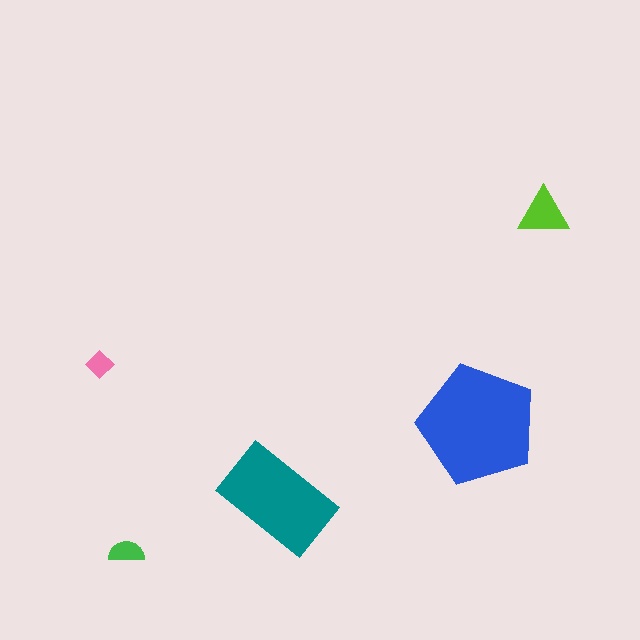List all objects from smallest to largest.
The pink diamond, the green semicircle, the lime triangle, the teal rectangle, the blue pentagon.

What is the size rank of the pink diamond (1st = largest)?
5th.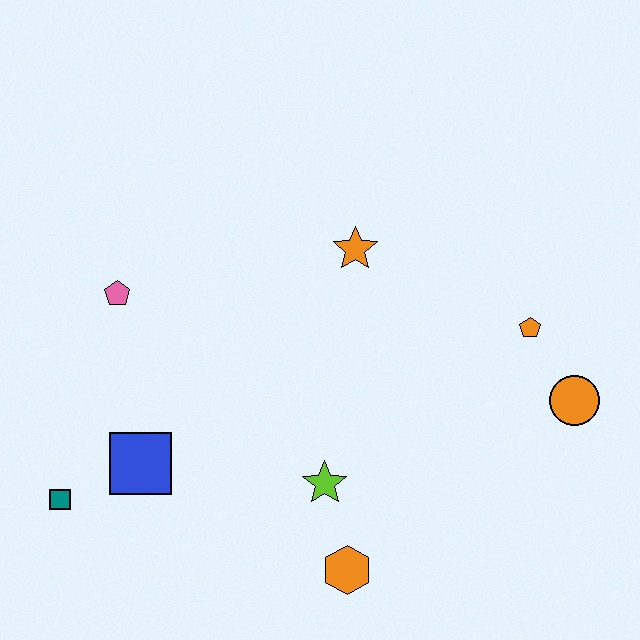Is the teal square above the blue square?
No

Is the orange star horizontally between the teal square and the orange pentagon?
Yes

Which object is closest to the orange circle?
The orange pentagon is closest to the orange circle.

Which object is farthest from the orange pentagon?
The teal square is farthest from the orange pentagon.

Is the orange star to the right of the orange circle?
No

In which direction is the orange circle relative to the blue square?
The orange circle is to the right of the blue square.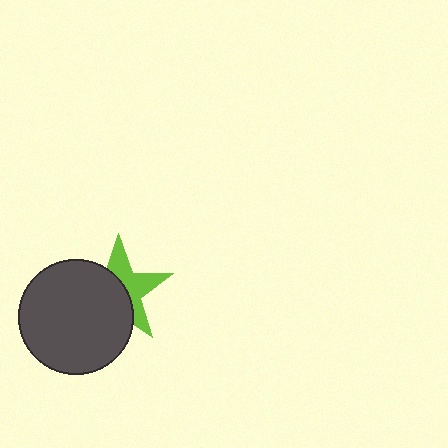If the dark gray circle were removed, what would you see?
You would see the complete lime star.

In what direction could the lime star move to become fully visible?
The lime star could move toward the upper-right. That would shift it out from behind the dark gray circle entirely.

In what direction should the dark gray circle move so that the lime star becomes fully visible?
The dark gray circle should move toward the lower-left. That is the shortest direction to clear the overlap and leave the lime star fully visible.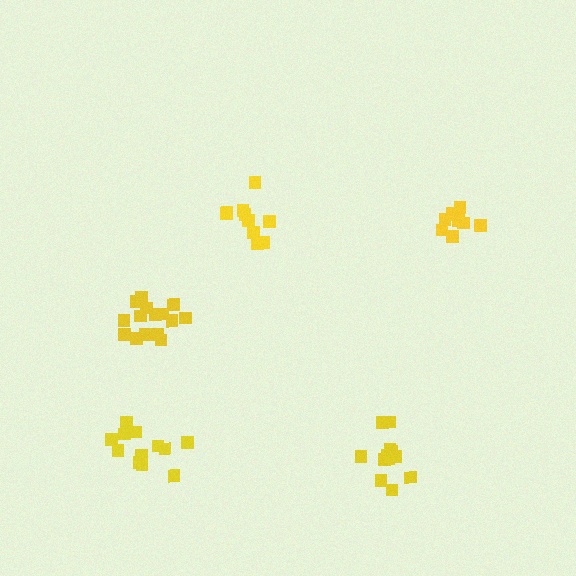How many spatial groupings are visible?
There are 5 spatial groupings.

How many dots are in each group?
Group 1: 12 dots, Group 2: 15 dots, Group 3: 10 dots, Group 4: 12 dots, Group 5: 10 dots (59 total).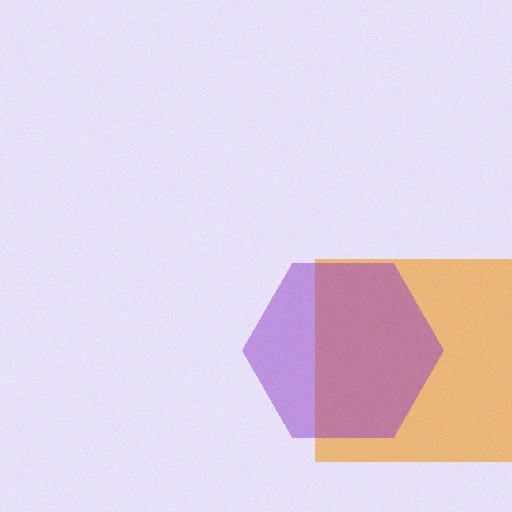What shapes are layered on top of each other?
The layered shapes are: an orange square, a purple hexagon.